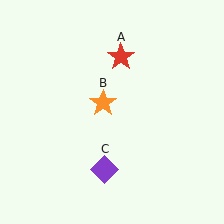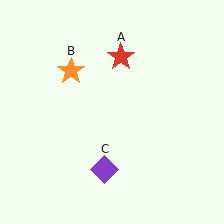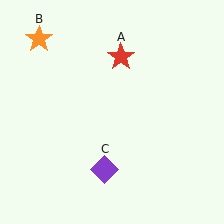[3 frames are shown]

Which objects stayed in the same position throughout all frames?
Red star (object A) and purple diamond (object C) remained stationary.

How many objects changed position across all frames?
1 object changed position: orange star (object B).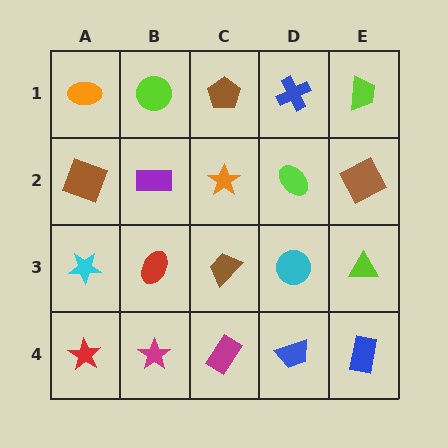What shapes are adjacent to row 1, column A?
A brown square (row 2, column A), a lime circle (row 1, column B).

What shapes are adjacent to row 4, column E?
A lime triangle (row 3, column E), a blue trapezoid (row 4, column D).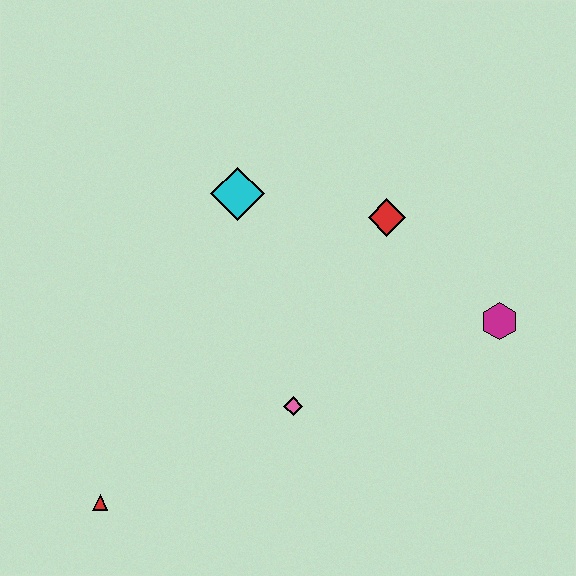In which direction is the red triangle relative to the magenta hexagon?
The red triangle is to the left of the magenta hexagon.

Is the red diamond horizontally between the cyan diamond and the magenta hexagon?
Yes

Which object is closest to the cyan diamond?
The red diamond is closest to the cyan diamond.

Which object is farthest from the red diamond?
The red triangle is farthest from the red diamond.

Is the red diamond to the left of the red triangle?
No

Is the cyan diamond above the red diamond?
Yes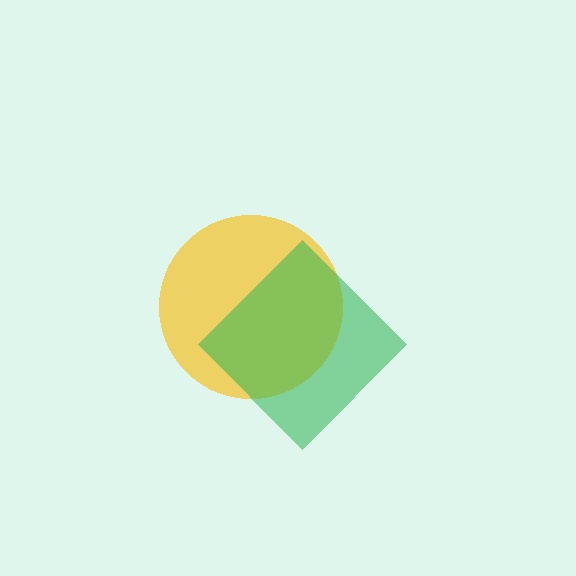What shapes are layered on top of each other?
The layered shapes are: a yellow circle, a green diamond.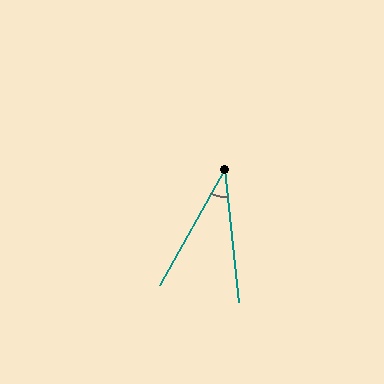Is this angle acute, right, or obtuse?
It is acute.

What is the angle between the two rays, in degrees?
Approximately 35 degrees.